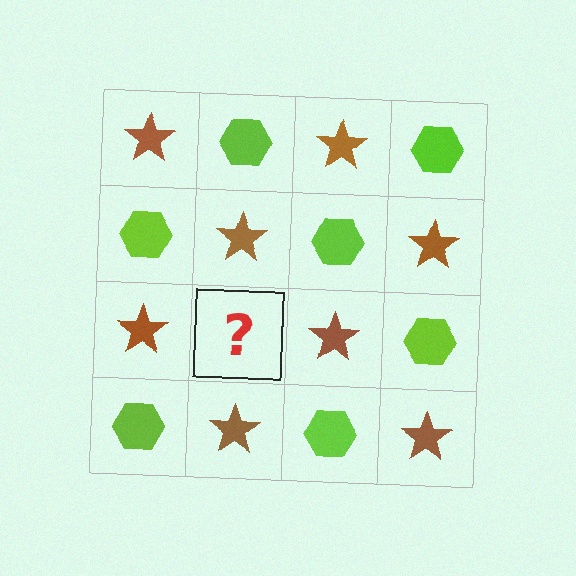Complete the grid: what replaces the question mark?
The question mark should be replaced with a lime hexagon.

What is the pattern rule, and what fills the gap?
The rule is that it alternates brown star and lime hexagon in a checkerboard pattern. The gap should be filled with a lime hexagon.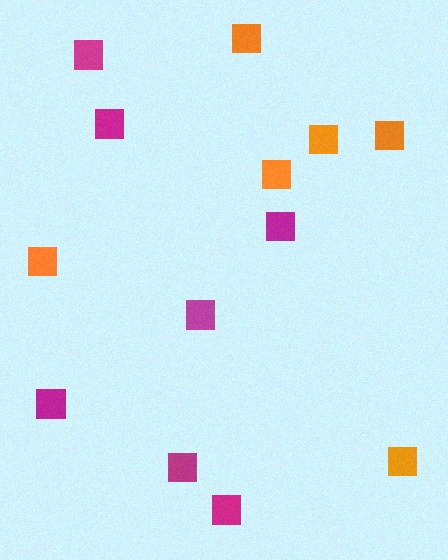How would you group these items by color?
There are 2 groups: one group of magenta squares (7) and one group of orange squares (6).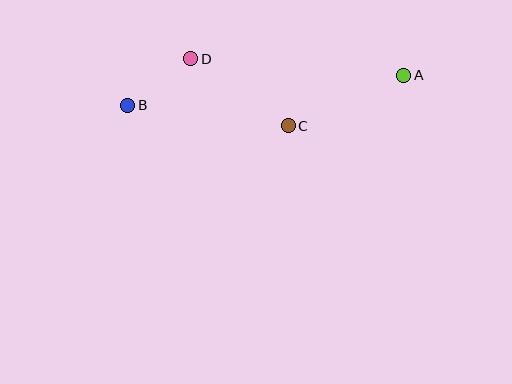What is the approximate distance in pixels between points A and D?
The distance between A and D is approximately 214 pixels.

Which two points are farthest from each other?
Points A and B are farthest from each other.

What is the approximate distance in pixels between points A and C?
The distance between A and C is approximately 126 pixels.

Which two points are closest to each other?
Points B and D are closest to each other.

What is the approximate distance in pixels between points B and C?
The distance between B and C is approximately 162 pixels.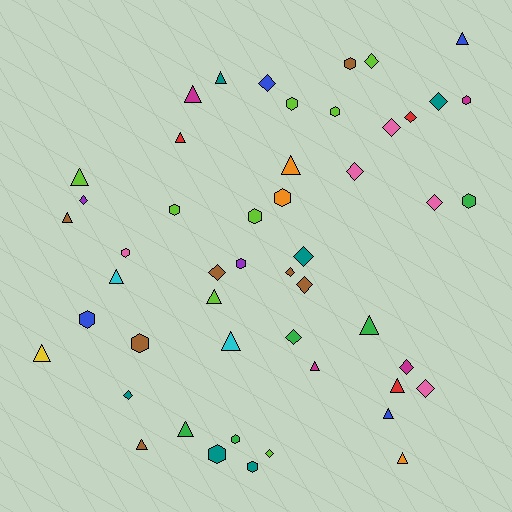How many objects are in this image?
There are 50 objects.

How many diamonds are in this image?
There are 17 diamonds.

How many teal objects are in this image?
There are 6 teal objects.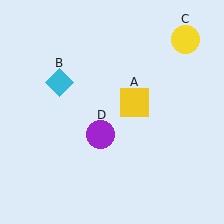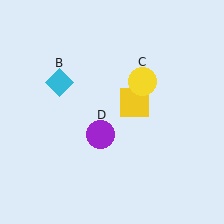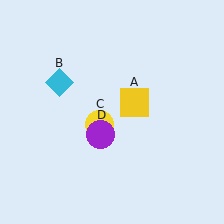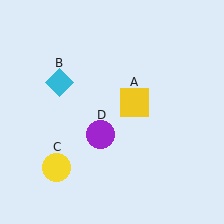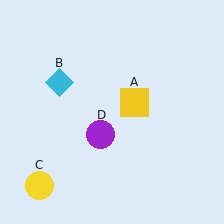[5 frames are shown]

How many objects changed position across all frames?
1 object changed position: yellow circle (object C).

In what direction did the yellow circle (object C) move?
The yellow circle (object C) moved down and to the left.